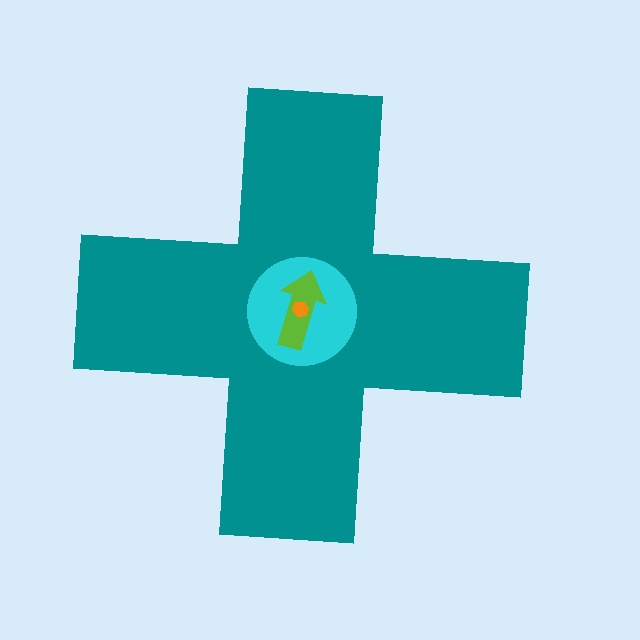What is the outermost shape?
The teal cross.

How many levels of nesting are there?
4.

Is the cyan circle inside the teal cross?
Yes.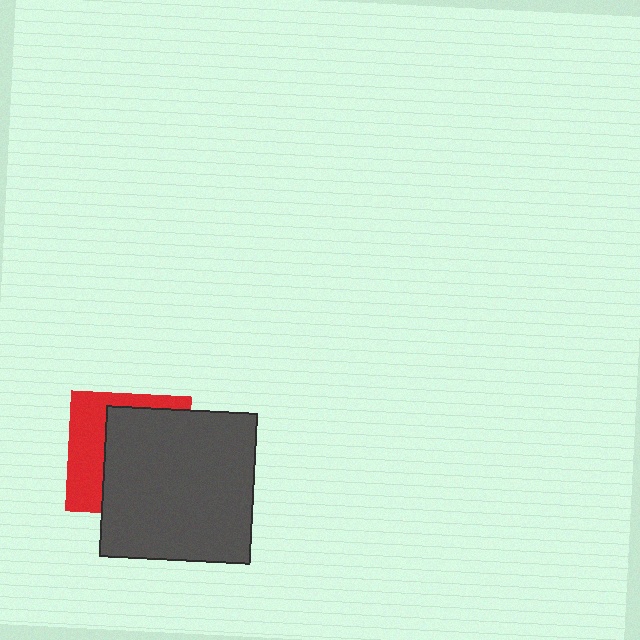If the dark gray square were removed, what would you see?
You would see the complete red square.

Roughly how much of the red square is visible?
A small part of it is visible (roughly 37%).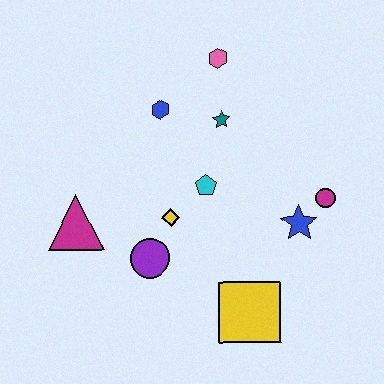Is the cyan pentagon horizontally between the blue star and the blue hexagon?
Yes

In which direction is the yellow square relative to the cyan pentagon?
The yellow square is below the cyan pentagon.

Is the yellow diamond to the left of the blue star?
Yes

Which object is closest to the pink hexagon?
The teal star is closest to the pink hexagon.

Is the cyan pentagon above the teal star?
No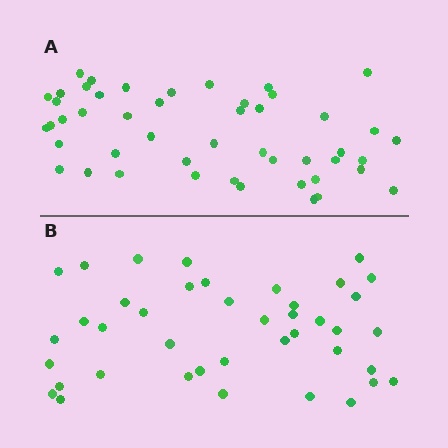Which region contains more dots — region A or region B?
Region A (the top region) has more dots.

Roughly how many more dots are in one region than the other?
Region A has roughly 8 or so more dots than region B.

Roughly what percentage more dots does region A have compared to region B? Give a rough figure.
About 15% more.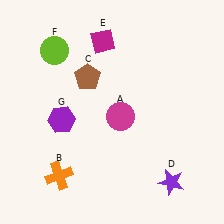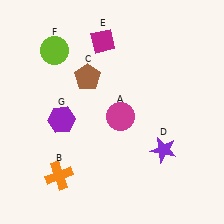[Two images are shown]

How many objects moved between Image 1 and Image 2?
1 object moved between the two images.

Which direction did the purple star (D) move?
The purple star (D) moved up.